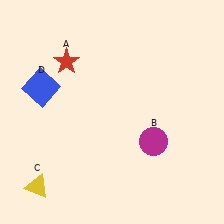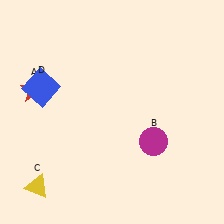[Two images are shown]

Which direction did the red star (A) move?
The red star (A) moved left.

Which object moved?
The red star (A) moved left.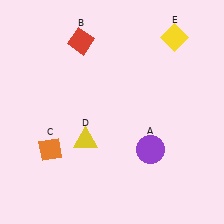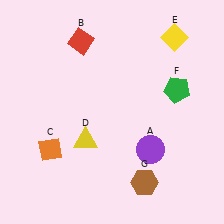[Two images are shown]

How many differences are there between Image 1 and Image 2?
There are 2 differences between the two images.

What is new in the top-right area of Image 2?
A green pentagon (F) was added in the top-right area of Image 2.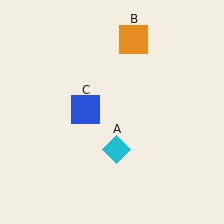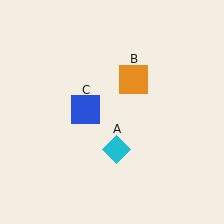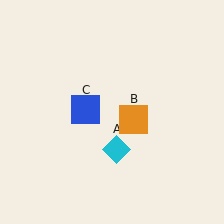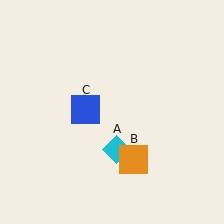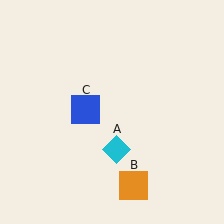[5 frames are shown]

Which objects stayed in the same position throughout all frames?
Cyan diamond (object A) and blue square (object C) remained stationary.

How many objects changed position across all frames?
1 object changed position: orange square (object B).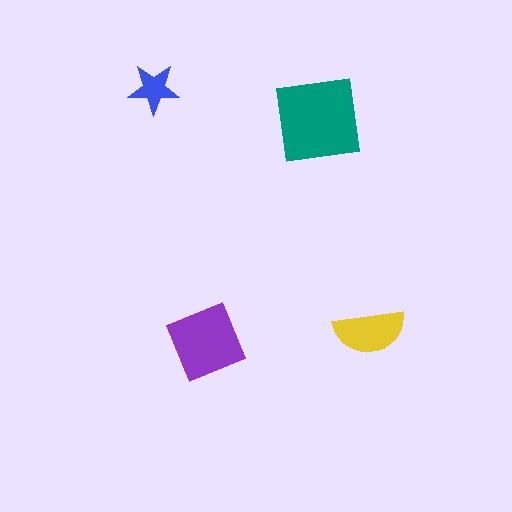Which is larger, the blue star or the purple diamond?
The purple diamond.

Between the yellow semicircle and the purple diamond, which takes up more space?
The purple diamond.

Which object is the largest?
The teal square.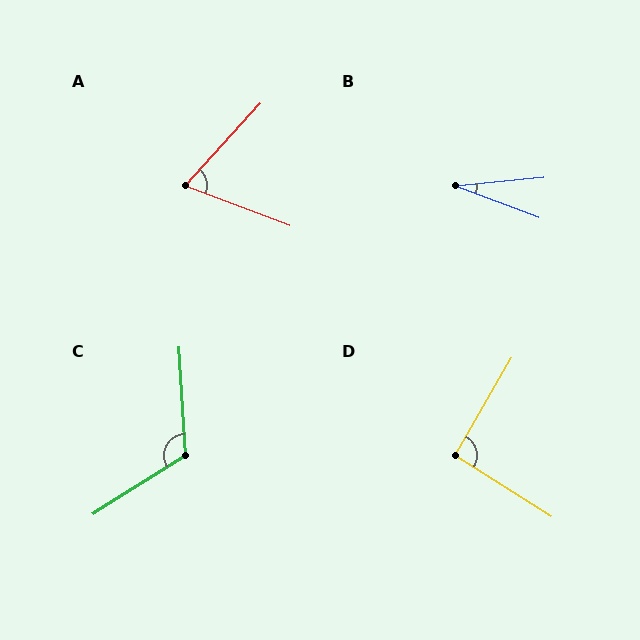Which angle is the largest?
C, at approximately 119 degrees.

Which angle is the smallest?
B, at approximately 26 degrees.